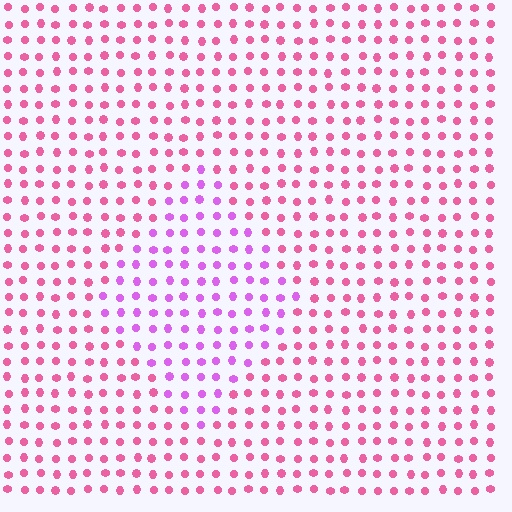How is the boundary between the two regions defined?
The boundary is defined purely by a slight shift in hue (about 39 degrees). Spacing, size, and orientation are identical on both sides.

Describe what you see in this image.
The image is filled with small pink elements in a uniform arrangement. A diamond-shaped region is visible where the elements are tinted to a slightly different hue, forming a subtle color boundary.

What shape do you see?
I see a diamond.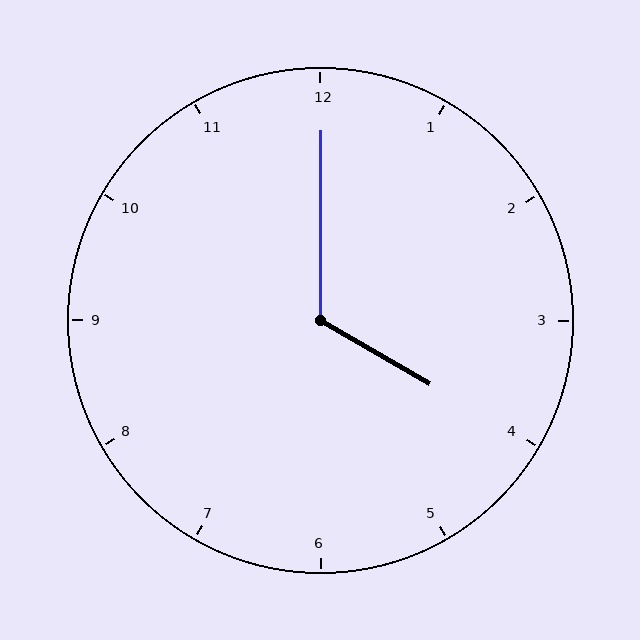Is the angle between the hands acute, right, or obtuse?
It is obtuse.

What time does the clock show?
4:00.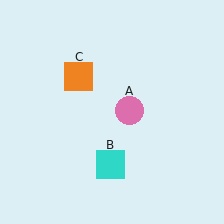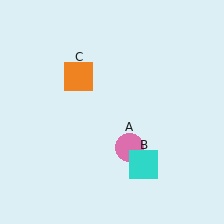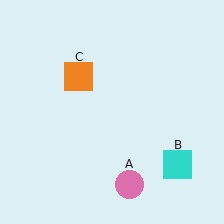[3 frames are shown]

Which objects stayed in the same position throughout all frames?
Orange square (object C) remained stationary.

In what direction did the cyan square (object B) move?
The cyan square (object B) moved right.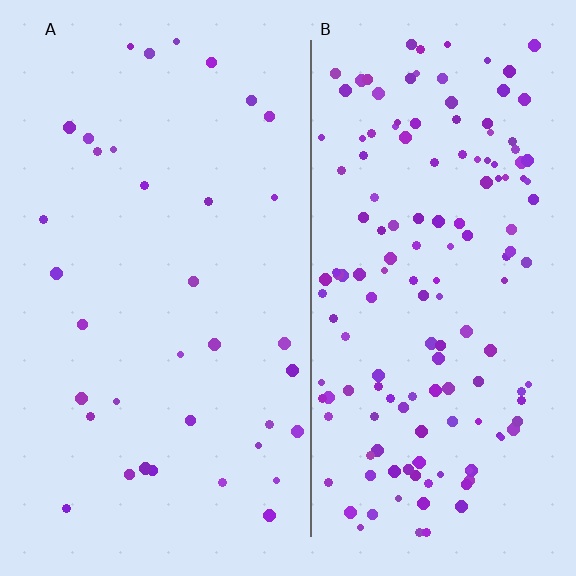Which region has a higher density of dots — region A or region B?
B (the right).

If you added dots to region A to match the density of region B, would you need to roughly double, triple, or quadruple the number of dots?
Approximately quadruple.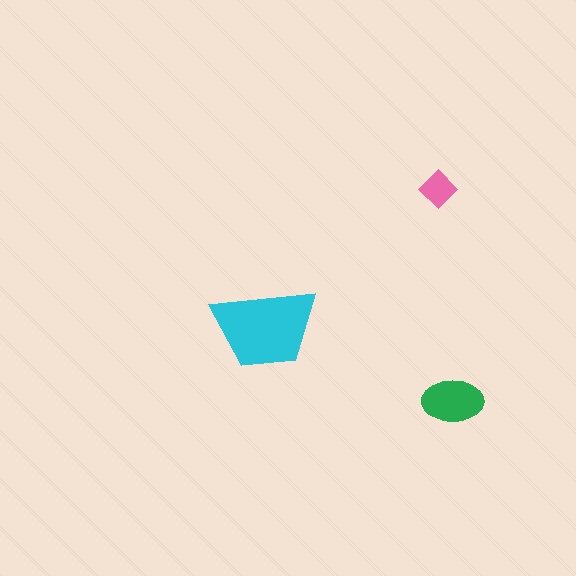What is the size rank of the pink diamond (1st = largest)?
3rd.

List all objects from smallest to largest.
The pink diamond, the green ellipse, the cyan trapezoid.